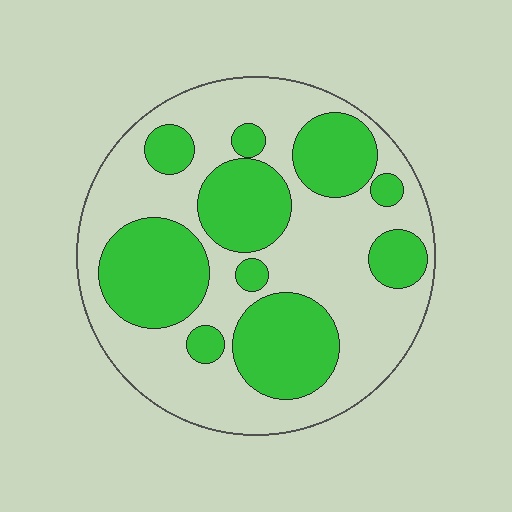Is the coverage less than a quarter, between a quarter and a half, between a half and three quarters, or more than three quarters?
Between a quarter and a half.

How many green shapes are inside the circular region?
10.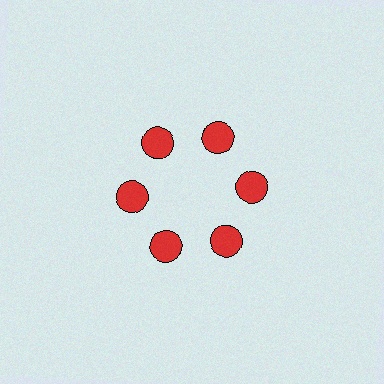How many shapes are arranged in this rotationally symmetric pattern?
There are 6 shapes, arranged in 6 groups of 1.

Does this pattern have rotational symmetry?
Yes, this pattern has 6-fold rotational symmetry. It looks the same after rotating 60 degrees around the center.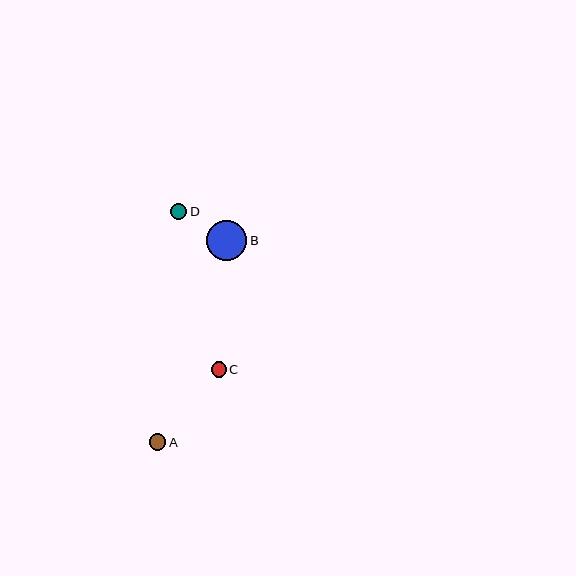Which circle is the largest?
Circle B is the largest with a size of approximately 41 pixels.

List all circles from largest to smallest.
From largest to smallest: B, A, D, C.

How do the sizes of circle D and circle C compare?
Circle D and circle C are approximately the same size.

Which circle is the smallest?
Circle C is the smallest with a size of approximately 15 pixels.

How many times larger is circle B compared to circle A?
Circle B is approximately 2.4 times the size of circle A.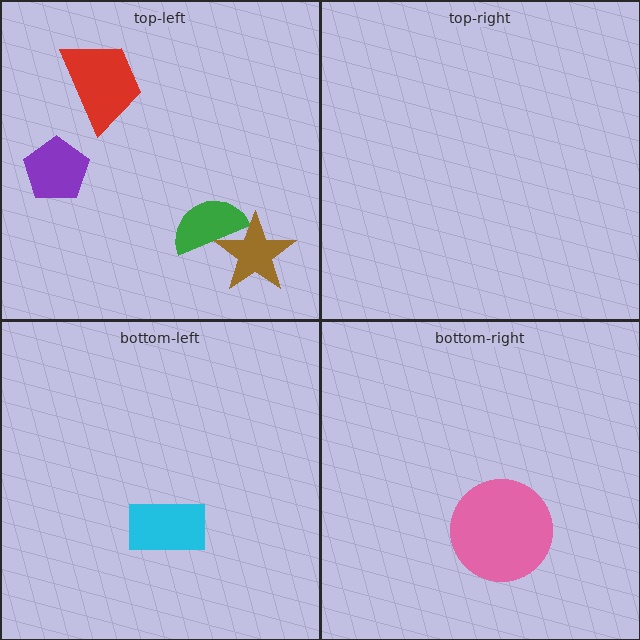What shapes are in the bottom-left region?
The cyan rectangle.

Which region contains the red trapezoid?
The top-left region.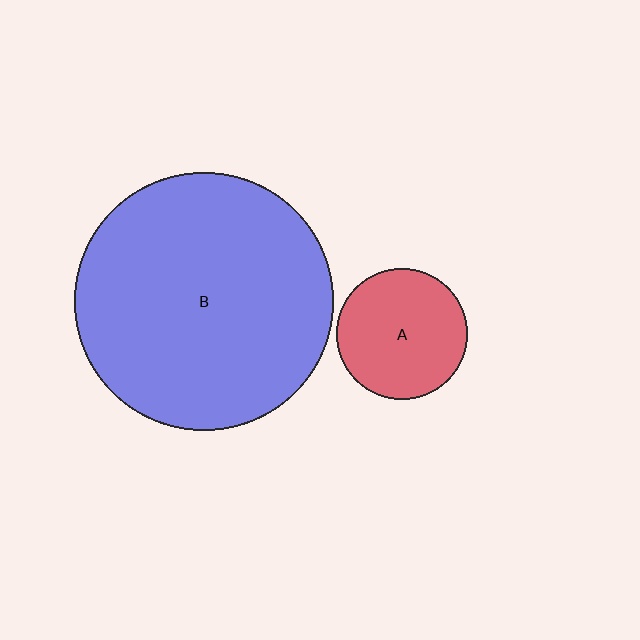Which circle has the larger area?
Circle B (blue).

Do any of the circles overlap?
No, none of the circles overlap.